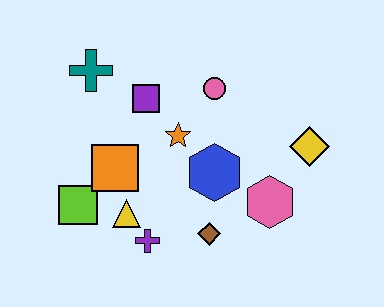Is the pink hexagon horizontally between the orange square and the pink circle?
No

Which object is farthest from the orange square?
The yellow diamond is farthest from the orange square.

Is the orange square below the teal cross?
Yes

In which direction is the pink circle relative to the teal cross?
The pink circle is to the right of the teal cross.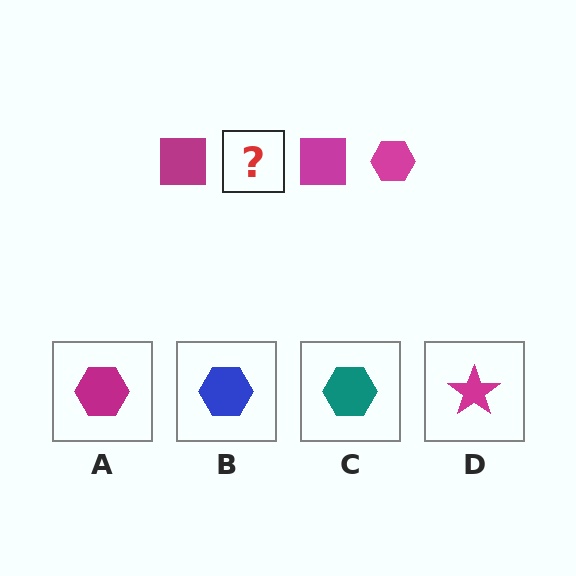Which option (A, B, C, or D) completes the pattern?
A.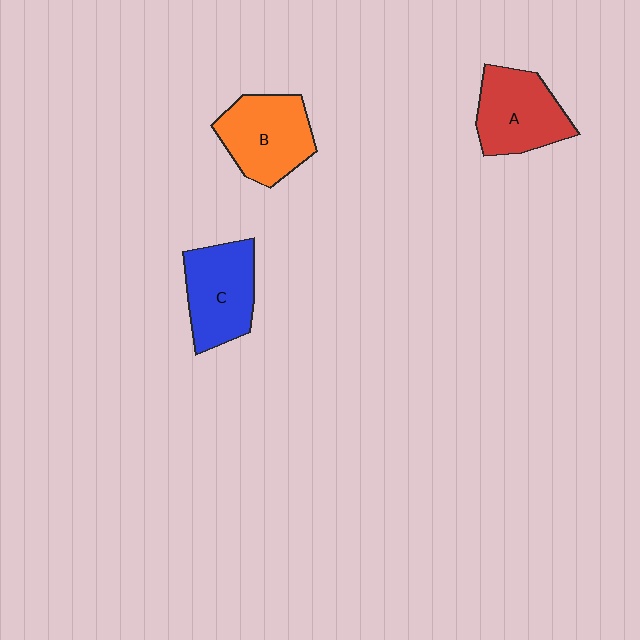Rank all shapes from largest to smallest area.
From largest to smallest: B (orange), A (red), C (blue).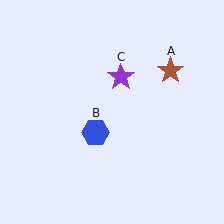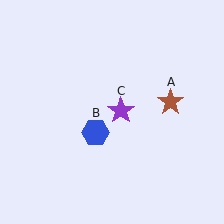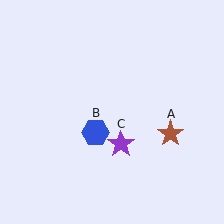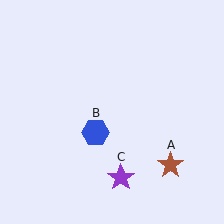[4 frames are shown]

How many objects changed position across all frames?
2 objects changed position: brown star (object A), purple star (object C).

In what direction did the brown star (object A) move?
The brown star (object A) moved down.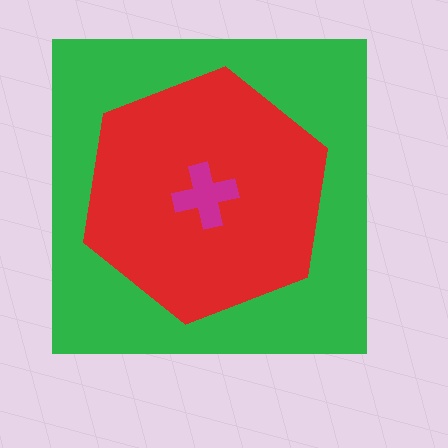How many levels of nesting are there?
3.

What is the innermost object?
The magenta cross.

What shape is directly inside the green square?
The red hexagon.